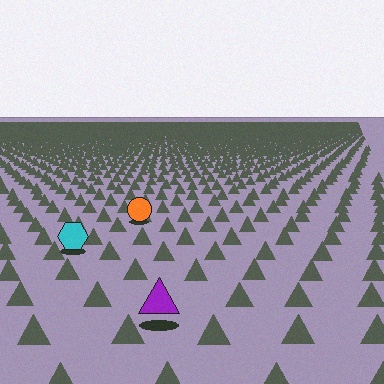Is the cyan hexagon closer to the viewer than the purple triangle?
No. The purple triangle is closer — you can tell from the texture gradient: the ground texture is coarser near it.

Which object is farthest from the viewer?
The orange circle is farthest from the viewer. It appears smaller and the ground texture around it is denser.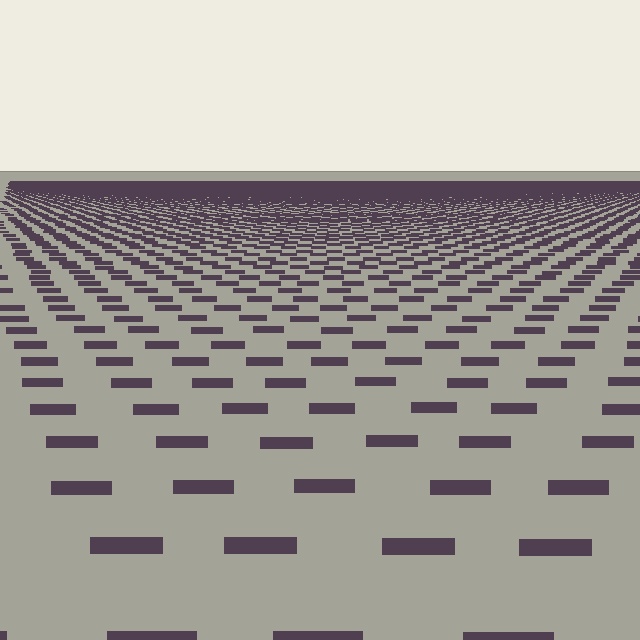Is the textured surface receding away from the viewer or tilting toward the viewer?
The surface is receding away from the viewer. Texture elements get smaller and denser toward the top.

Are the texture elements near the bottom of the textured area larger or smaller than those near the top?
Larger. Near the bottom, elements are closer to the viewer and appear at a bigger on-screen size.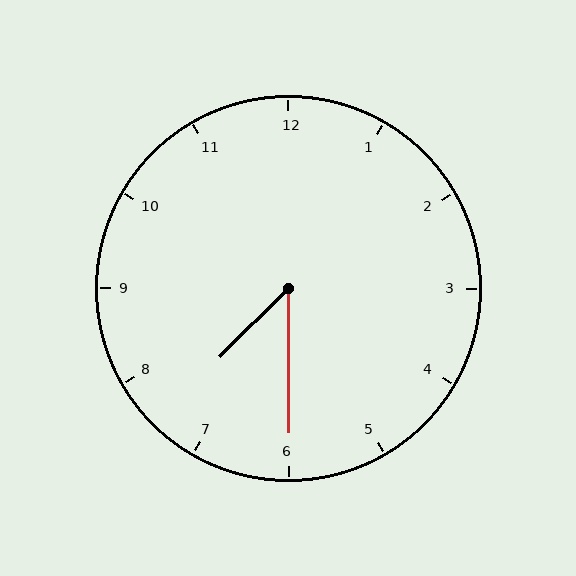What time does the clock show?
7:30.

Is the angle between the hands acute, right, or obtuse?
It is acute.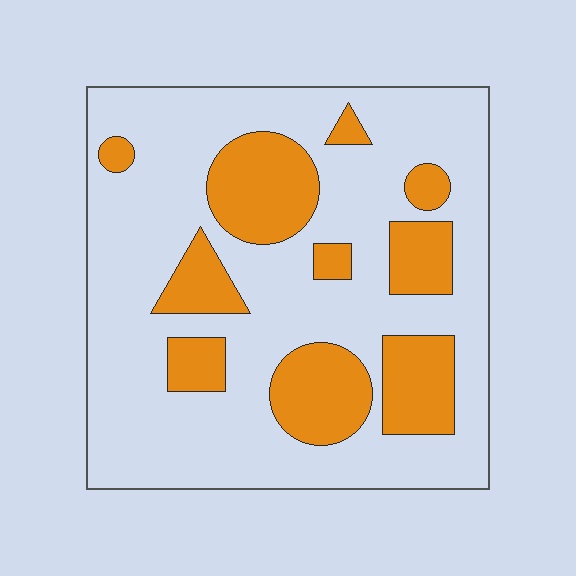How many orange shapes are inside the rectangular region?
10.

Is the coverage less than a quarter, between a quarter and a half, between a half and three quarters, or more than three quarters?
Between a quarter and a half.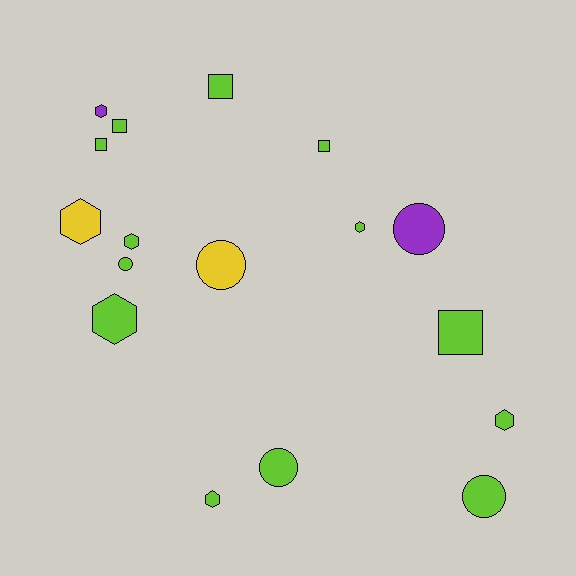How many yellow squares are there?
There are no yellow squares.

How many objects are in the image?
There are 17 objects.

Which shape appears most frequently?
Hexagon, with 7 objects.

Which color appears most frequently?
Lime, with 13 objects.